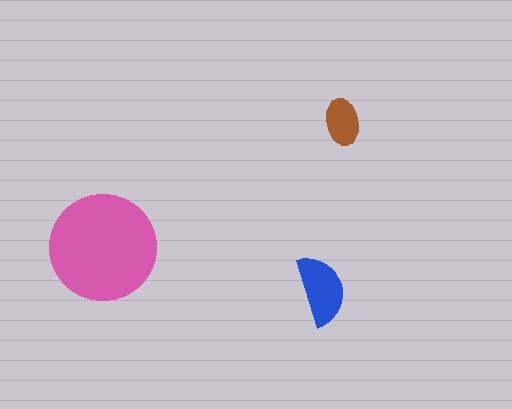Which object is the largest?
The pink circle.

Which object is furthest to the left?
The pink circle is leftmost.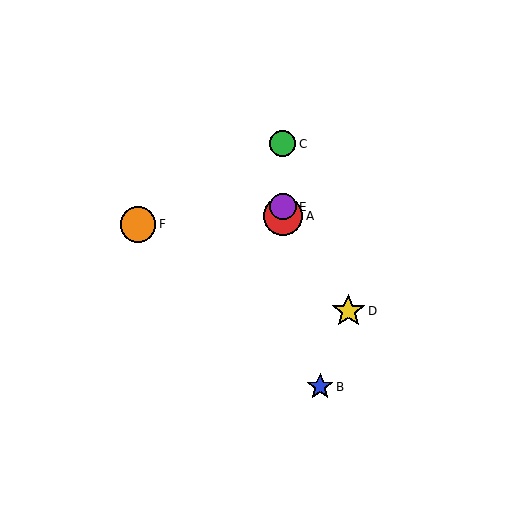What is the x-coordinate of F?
Object F is at x≈138.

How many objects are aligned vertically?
3 objects (A, C, E) are aligned vertically.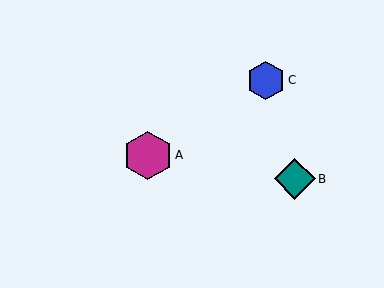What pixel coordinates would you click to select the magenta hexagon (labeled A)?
Click at (148, 155) to select the magenta hexagon A.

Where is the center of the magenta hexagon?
The center of the magenta hexagon is at (148, 155).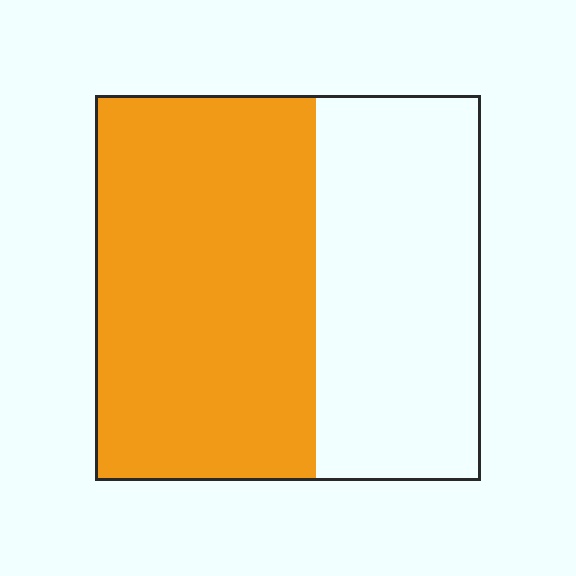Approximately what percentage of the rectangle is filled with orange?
Approximately 55%.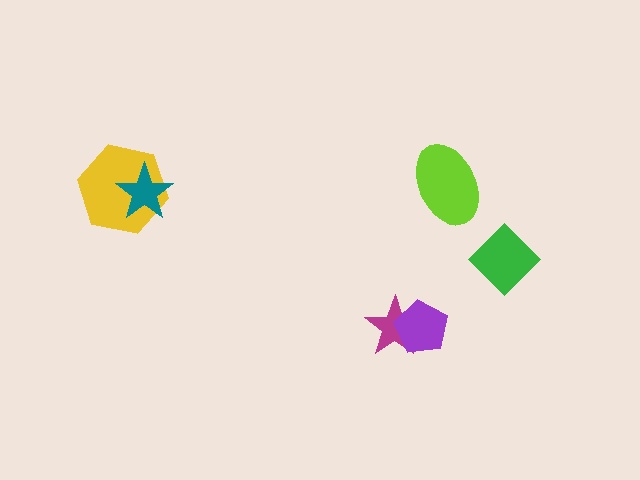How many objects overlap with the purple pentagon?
1 object overlaps with the purple pentagon.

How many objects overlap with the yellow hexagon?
1 object overlaps with the yellow hexagon.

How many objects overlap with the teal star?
1 object overlaps with the teal star.